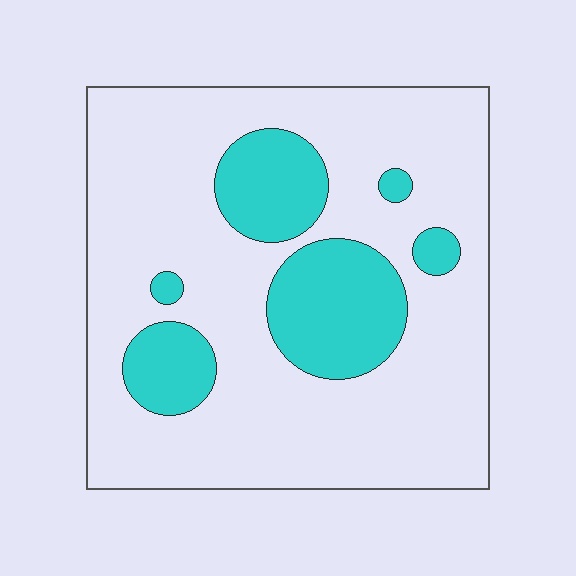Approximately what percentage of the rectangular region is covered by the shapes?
Approximately 25%.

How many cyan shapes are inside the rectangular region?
6.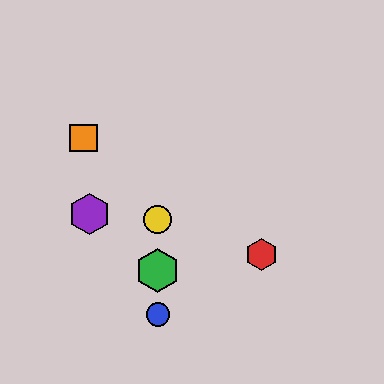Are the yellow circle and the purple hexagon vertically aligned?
No, the yellow circle is at x≈158 and the purple hexagon is at x≈89.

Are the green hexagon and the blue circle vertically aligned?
Yes, both are at x≈158.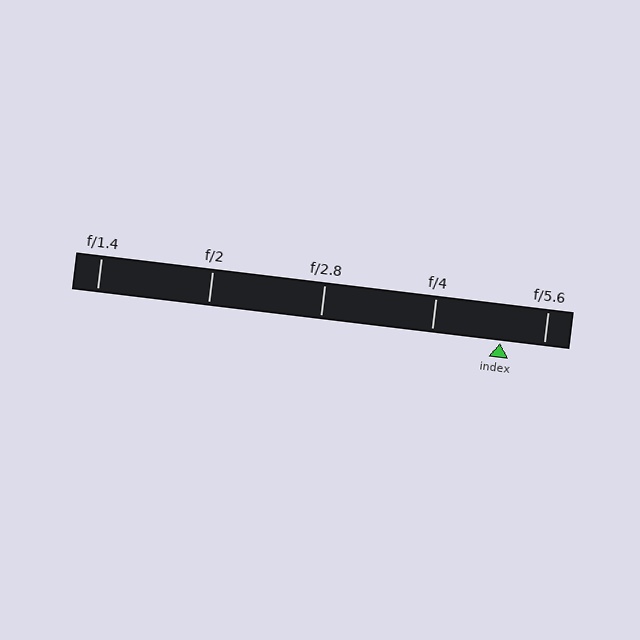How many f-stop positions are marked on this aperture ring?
There are 5 f-stop positions marked.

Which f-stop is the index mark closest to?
The index mark is closest to f/5.6.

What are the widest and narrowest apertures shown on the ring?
The widest aperture shown is f/1.4 and the narrowest is f/5.6.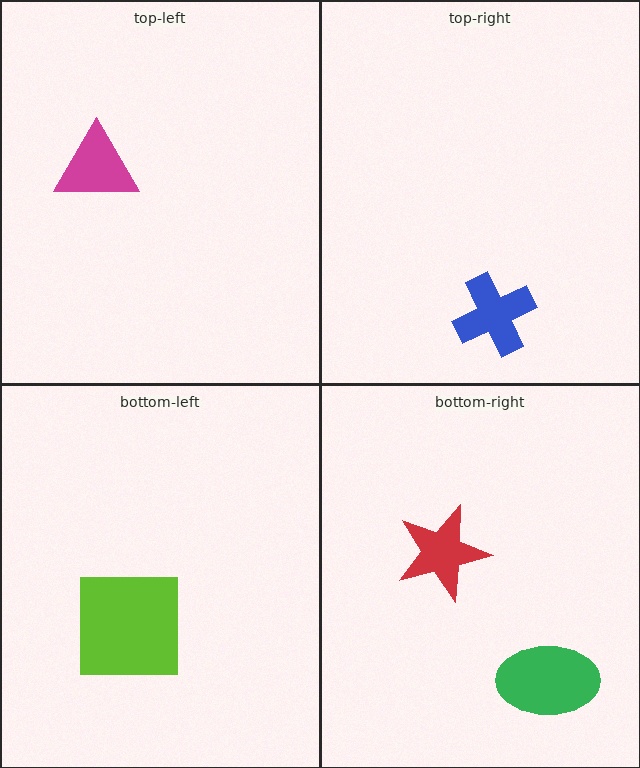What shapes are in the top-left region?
The magenta triangle.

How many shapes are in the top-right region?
1.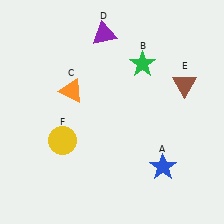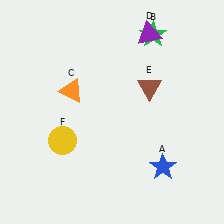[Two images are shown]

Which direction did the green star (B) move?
The green star (B) moved up.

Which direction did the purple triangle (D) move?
The purple triangle (D) moved right.